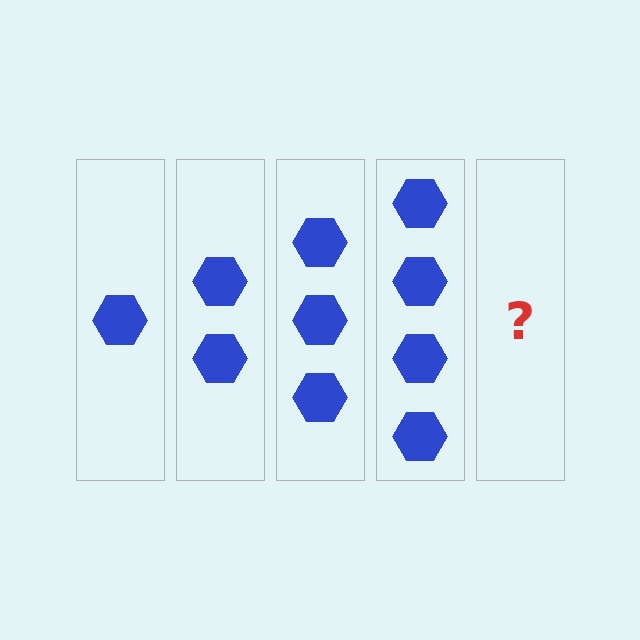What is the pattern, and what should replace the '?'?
The pattern is that each step adds one more hexagon. The '?' should be 5 hexagons.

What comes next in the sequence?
The next element should be 5 hexagons.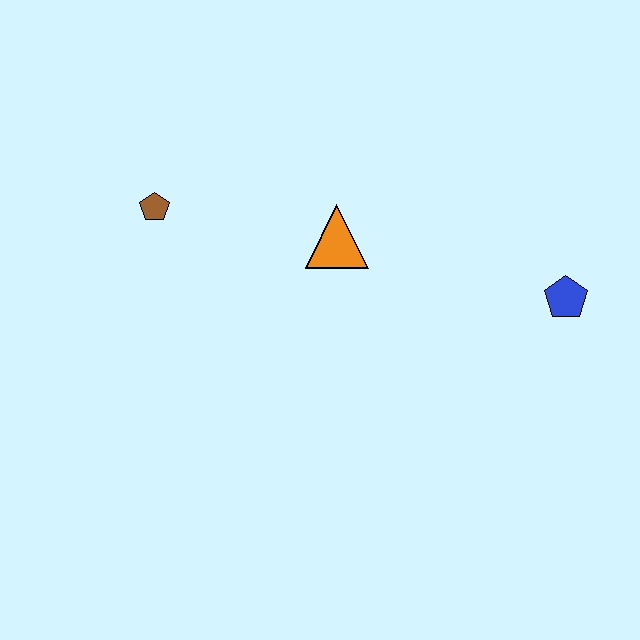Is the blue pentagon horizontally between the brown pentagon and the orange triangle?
No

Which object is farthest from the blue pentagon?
The brown pentagon is farthest from the blue pentagon.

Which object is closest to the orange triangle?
The brown pentagon is closest to the orange triangle.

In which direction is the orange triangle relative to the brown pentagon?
The orange triangle is to the right of the brown pentagon.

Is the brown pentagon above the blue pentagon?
Yes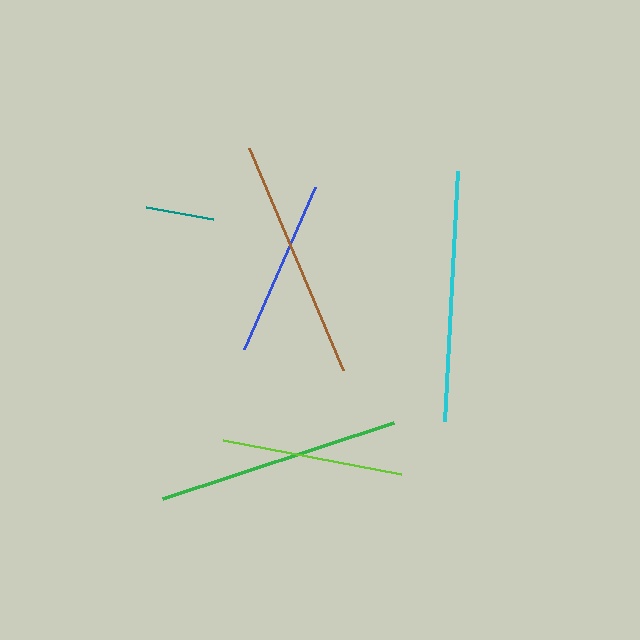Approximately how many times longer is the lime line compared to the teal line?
The lime line is approximately 2.6 times the length of the teal line.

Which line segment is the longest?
The cyan line is the longest at approximately 250 pixels.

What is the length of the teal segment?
The teal segment is approximately 69 pixels long.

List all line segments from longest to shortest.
From longest to shortest: cyan, green, brown, lime, blue, teal.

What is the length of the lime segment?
The lime segment is approximately 182 pixels long.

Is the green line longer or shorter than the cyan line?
The cyan line is longer than the green line.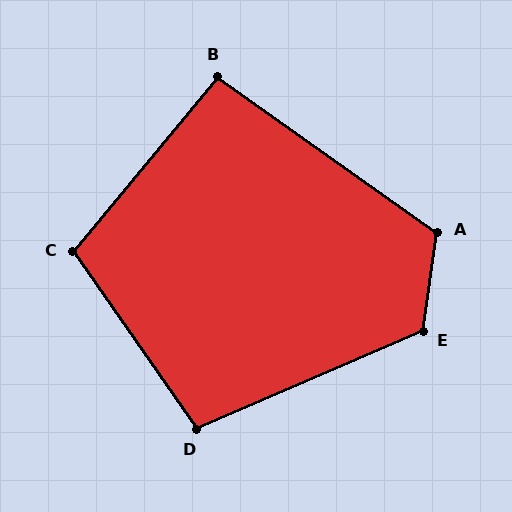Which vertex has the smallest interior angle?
B, at approximately 94 degrees.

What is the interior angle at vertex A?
Approximately 117 degrees (obtuse).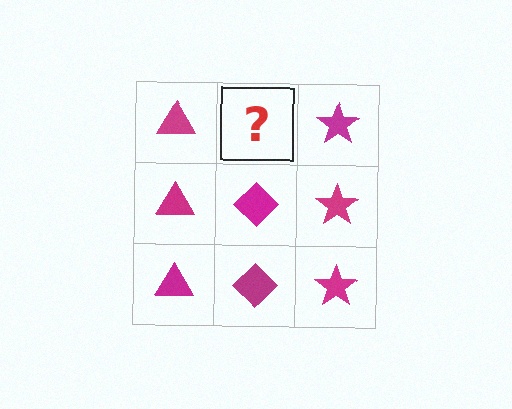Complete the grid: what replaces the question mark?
The question mark should be replaced with a magenta diamond.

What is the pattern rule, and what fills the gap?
The rule is that each column has a consistent shape. The gap should be filled with a magenta diamond.